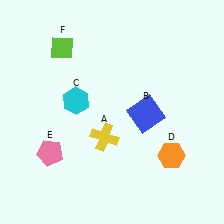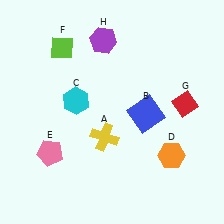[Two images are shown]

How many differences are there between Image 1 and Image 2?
There are 2 differences between the two images.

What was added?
A red diamond (G), a purple hexagon (H) were added in Image 2.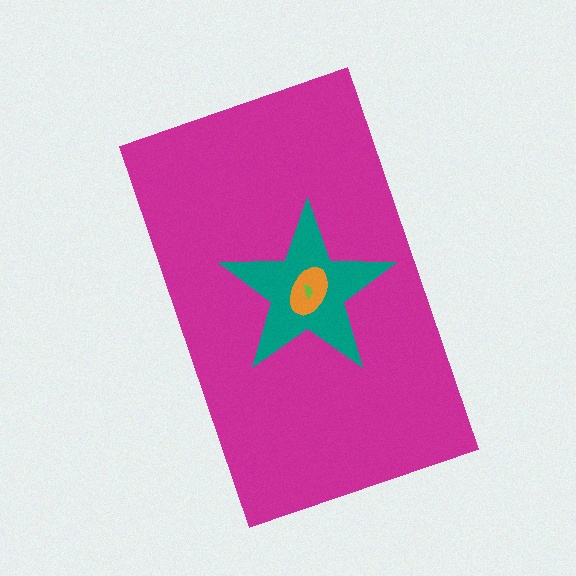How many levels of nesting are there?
4.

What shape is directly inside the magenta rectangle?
The teal star.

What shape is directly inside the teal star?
The orange ellipse.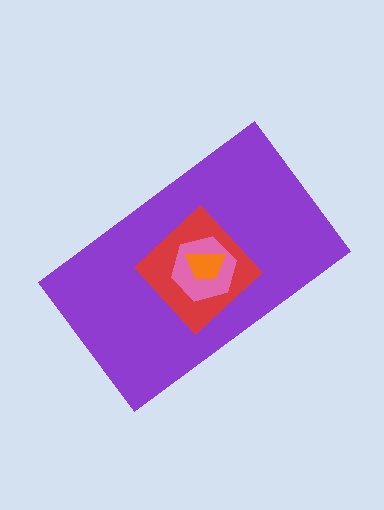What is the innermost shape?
The orange trapezoid.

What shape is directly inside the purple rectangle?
The red diamond.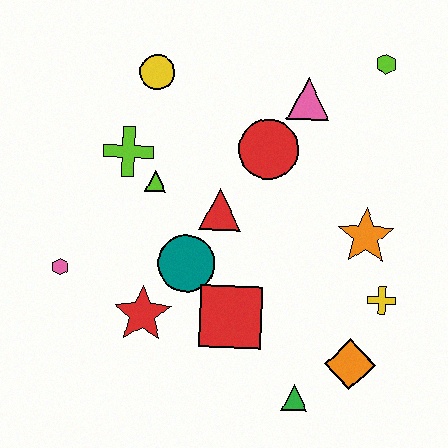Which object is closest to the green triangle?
The orange diamond is closest to the green triangle.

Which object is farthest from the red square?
The lime hexagon is farthest from the red square.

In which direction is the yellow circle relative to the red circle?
The yellow circle is to the left of the red circle.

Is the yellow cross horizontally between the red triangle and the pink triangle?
No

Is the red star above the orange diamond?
Yes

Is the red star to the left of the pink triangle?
Yes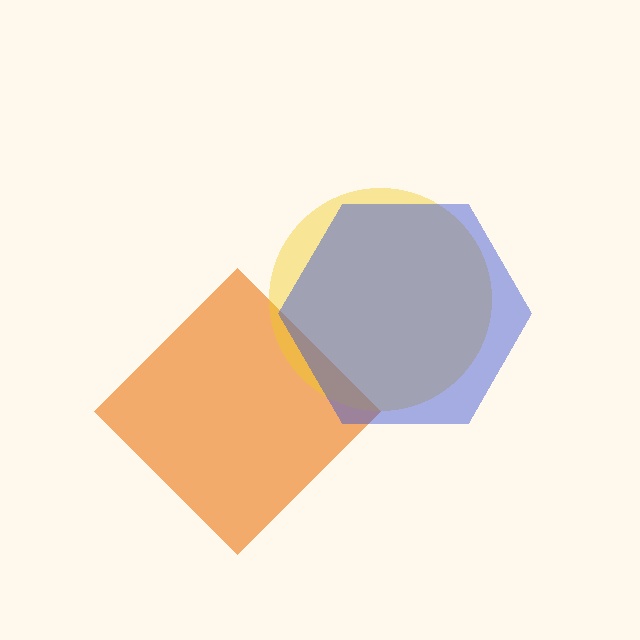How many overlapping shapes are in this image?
There are 3 overlapping shapes in the image.